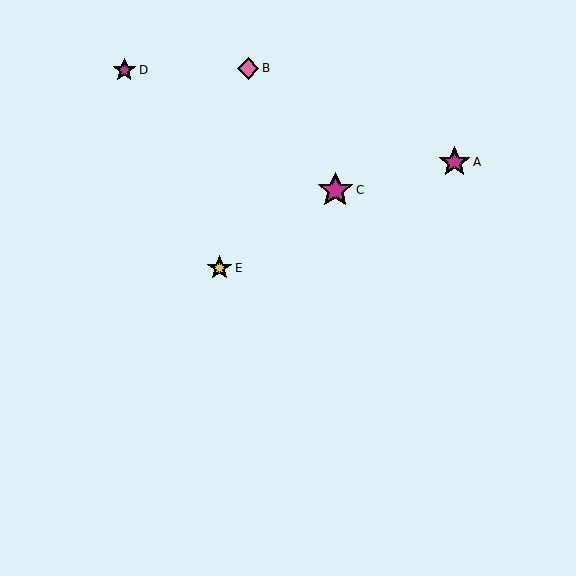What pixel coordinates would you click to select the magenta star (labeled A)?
Click at (454, 162) to select the magenta star A.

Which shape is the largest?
The magenta star (labeled C) is the largest.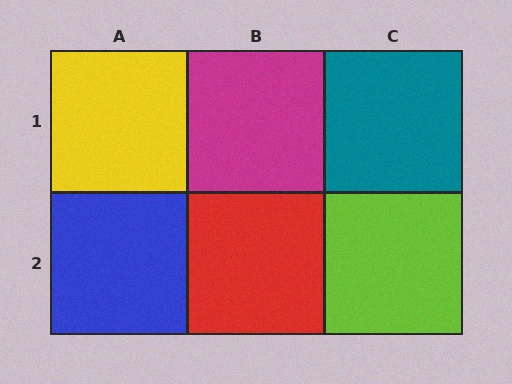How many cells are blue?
1 cell is blue.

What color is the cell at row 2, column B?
Red.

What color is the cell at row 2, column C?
Lime.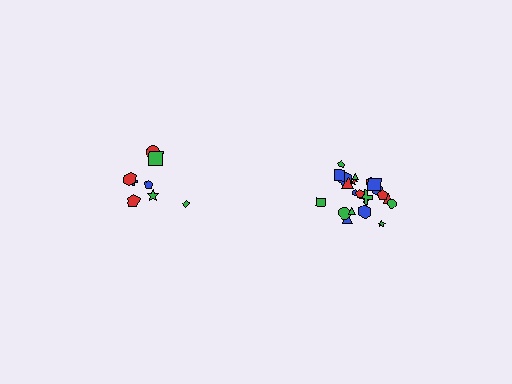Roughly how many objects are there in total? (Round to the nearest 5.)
Roughly 30 objects in total.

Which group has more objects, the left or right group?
The right group.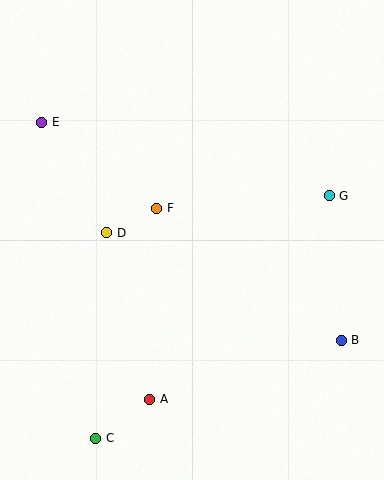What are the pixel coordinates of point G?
Point G is at (329, 196).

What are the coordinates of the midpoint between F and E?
The midpoint between F and E is at (99, 165).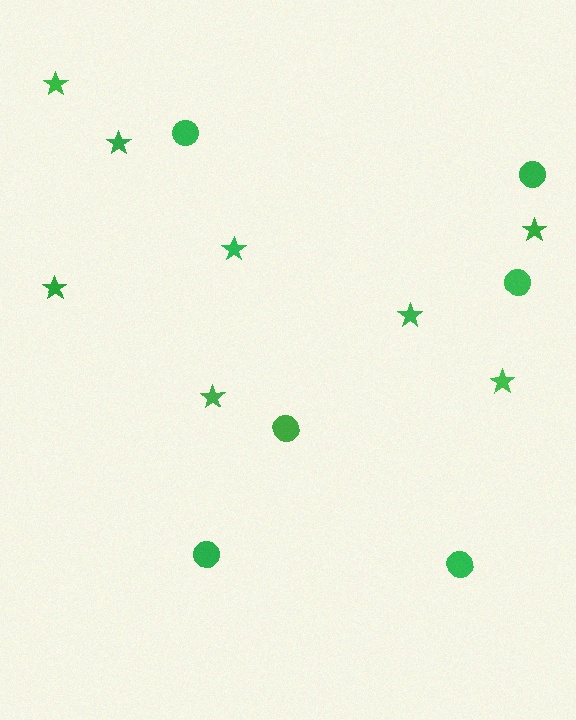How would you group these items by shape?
There are 2 groups: one group of circles (6) and one group of stars (8).